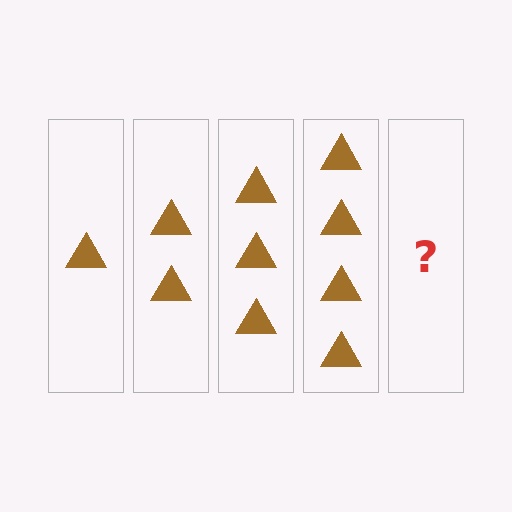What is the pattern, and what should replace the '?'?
The pattern is that each step adds one more triangle. The '?' should be 5 triangles.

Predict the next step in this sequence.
The next step is 5 triangles.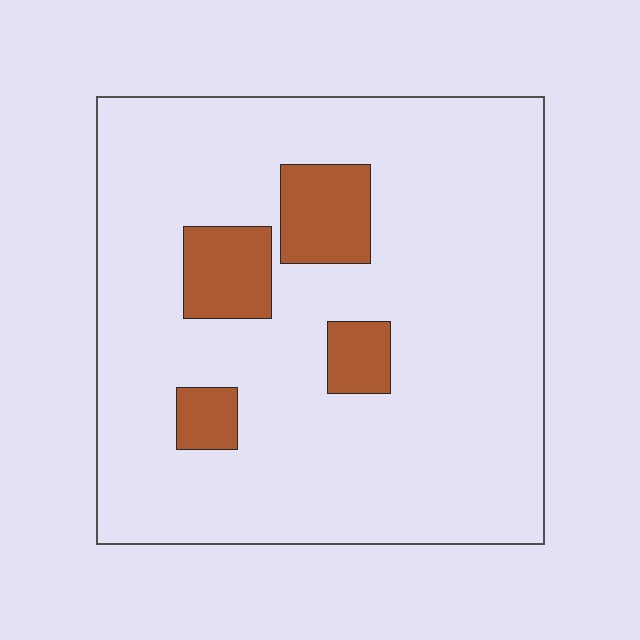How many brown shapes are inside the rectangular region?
4.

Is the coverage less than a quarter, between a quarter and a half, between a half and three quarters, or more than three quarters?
Less than a quarter.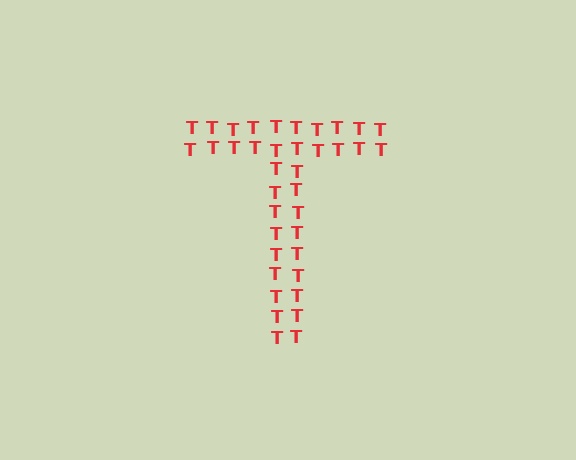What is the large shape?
The large shape is the letter T.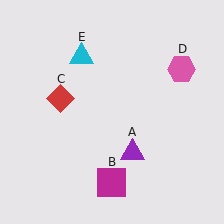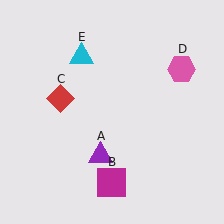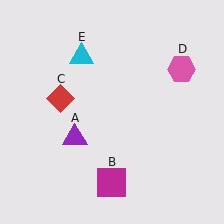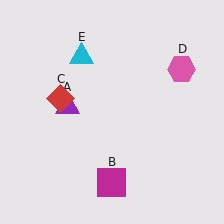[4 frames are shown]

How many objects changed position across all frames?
1 object changed position: purple triangle (object A).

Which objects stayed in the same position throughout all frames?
Magenta square (object B) and red diamond (object C) and pink hexagon (object D) and cyan triangle (object E) remained stationary.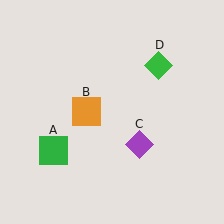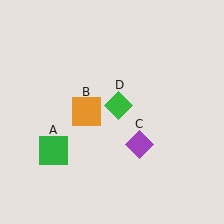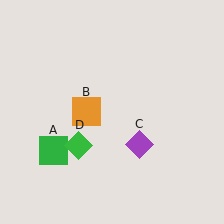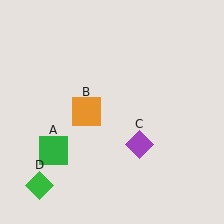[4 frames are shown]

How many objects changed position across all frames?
1 object changed position: green diamond (object D).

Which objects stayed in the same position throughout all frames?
Green square (object A) and orange square (object B) and purple diamond (object C) remained stationary.